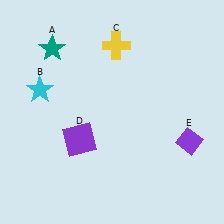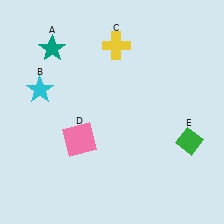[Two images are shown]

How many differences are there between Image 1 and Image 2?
There are 2 differences between the two images.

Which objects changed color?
D changed from purple to pink. E changed from purple to green.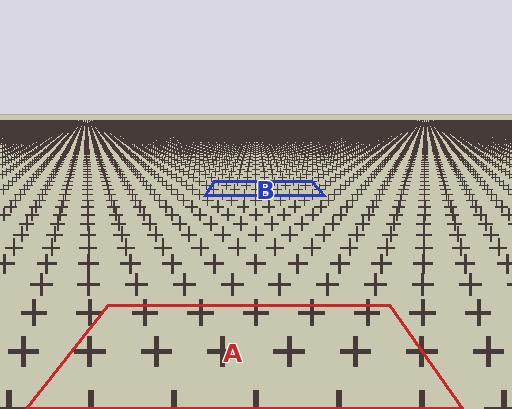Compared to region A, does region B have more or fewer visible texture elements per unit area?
Region B has more texture elements per unit area — they are packed more densely because it is farther away.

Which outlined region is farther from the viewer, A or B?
Region B is farther from the viewer — the texture elements inside it appear smaller and more densely packed.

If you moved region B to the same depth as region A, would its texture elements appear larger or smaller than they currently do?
They would appear larger. At a closer depth, the same texture elements are projected at a bigger on-screen size.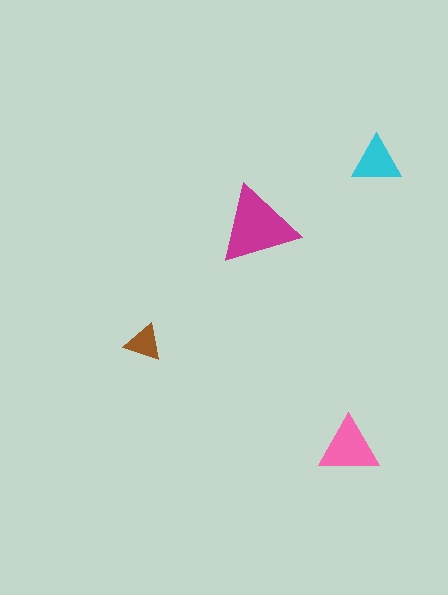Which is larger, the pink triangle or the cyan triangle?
The pink one.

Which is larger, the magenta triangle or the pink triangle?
The magenta one.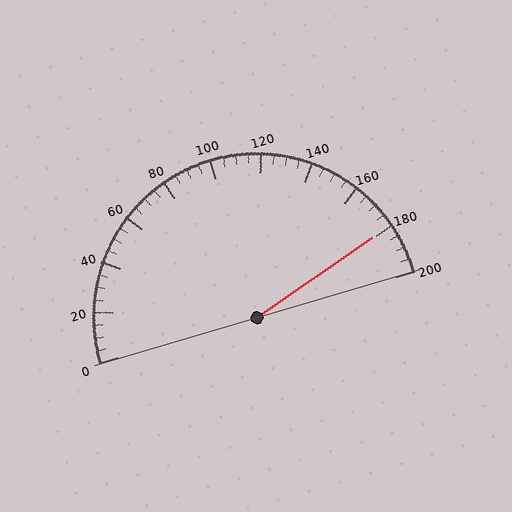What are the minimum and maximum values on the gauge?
The gauge ranges from 0 to 200.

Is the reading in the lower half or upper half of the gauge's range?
The reading is in the upper half of the range (0 to 200).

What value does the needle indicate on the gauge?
The needle indicates approximately 180.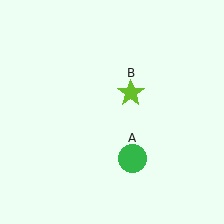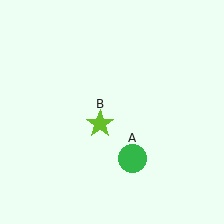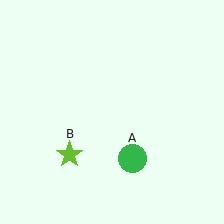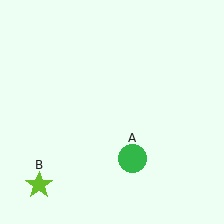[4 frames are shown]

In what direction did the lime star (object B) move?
The lime star (object B) moved down and to the left.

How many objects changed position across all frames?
1 object changed position: lime star (object B).